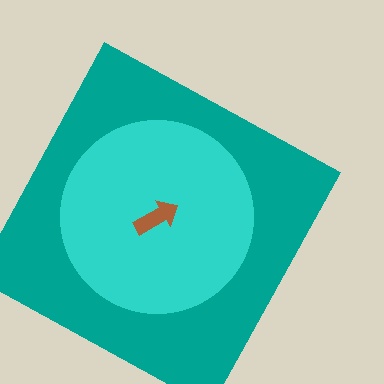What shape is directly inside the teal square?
The cyan circle.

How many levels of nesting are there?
3.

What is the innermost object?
The brown arrow.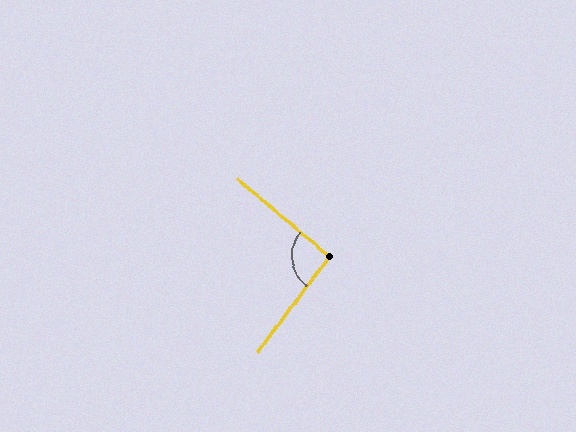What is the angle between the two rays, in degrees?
Approximately 93 degrees.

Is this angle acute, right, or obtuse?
It is approximately a right angle.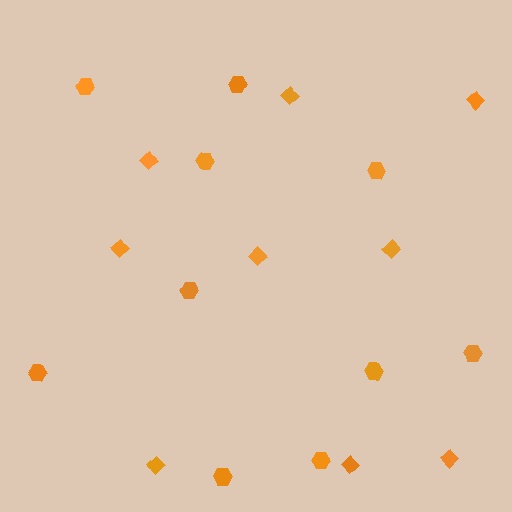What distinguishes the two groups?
There are 2 groups: one group of hexagons (10) and one group of diamonds (9).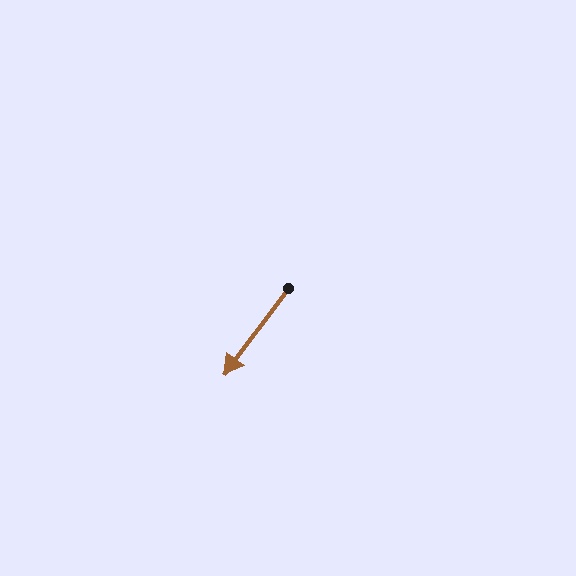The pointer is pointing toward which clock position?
Roughly 7 o'clock.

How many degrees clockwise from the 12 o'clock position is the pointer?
Approximately 217 degrees.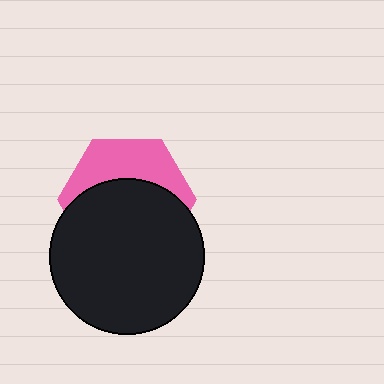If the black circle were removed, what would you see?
You would see the complete pink hexagon.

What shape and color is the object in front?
The object in front is a black circle.